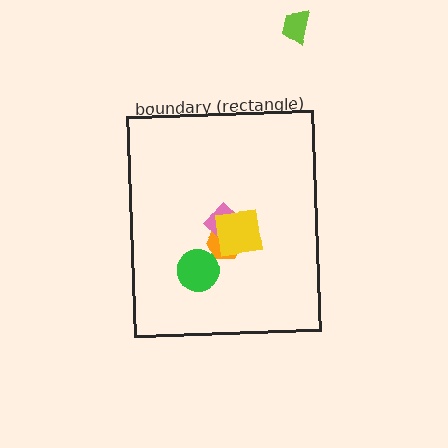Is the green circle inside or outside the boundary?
Inside.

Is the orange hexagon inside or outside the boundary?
Inside.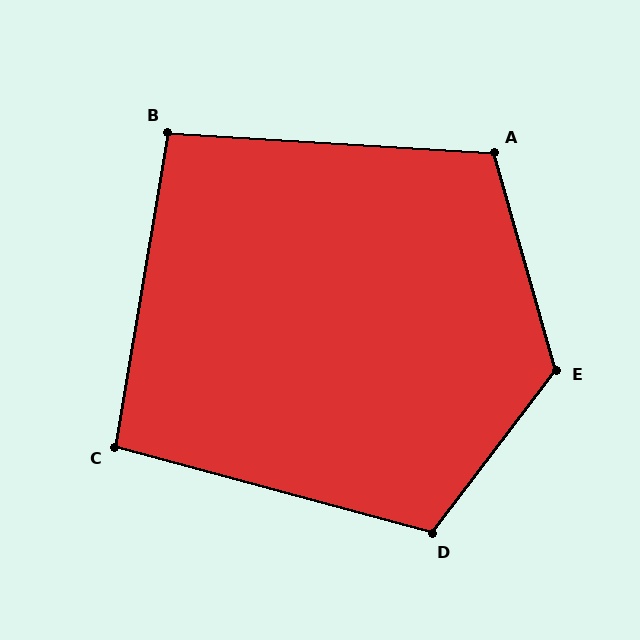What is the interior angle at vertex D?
Approximately 112 degrees (obtuse).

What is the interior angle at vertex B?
Approximately 96 degrees (obtuse).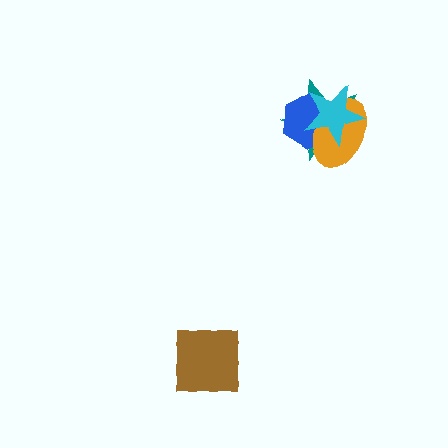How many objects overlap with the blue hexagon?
3 objects overlap with the blue hexagon.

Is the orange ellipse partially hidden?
Yes, it is partially covered by another shape.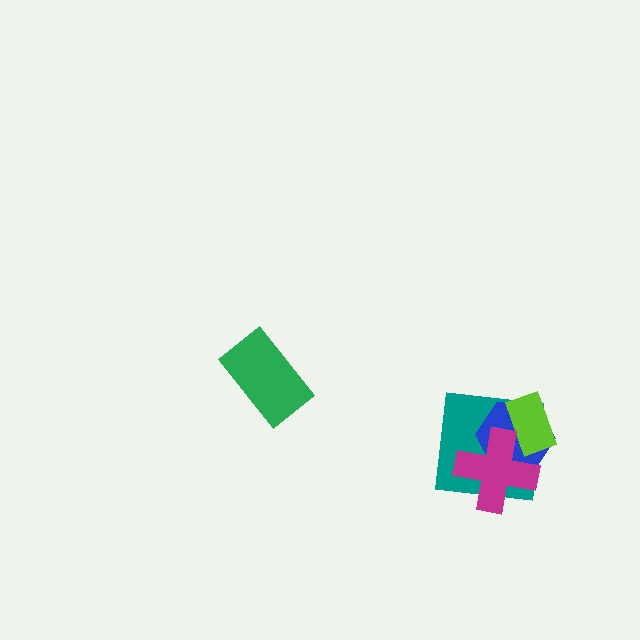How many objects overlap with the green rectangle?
0 objects overlap with the green rectangle.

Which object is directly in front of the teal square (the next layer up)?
The blue hexagon is directly in front of the teal square.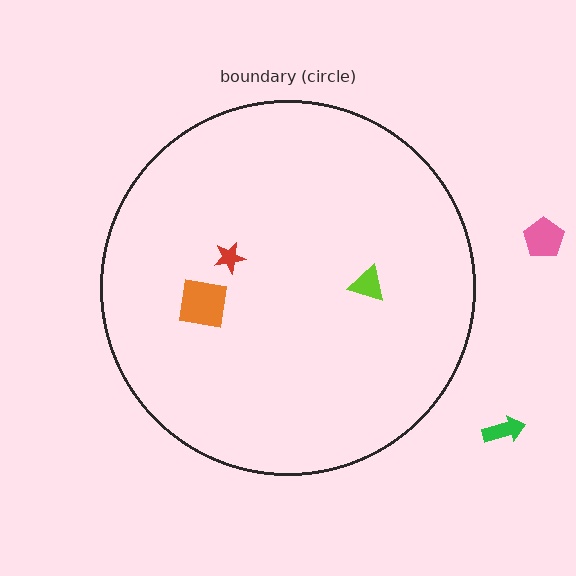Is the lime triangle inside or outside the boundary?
Inside.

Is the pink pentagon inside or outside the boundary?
Outside.